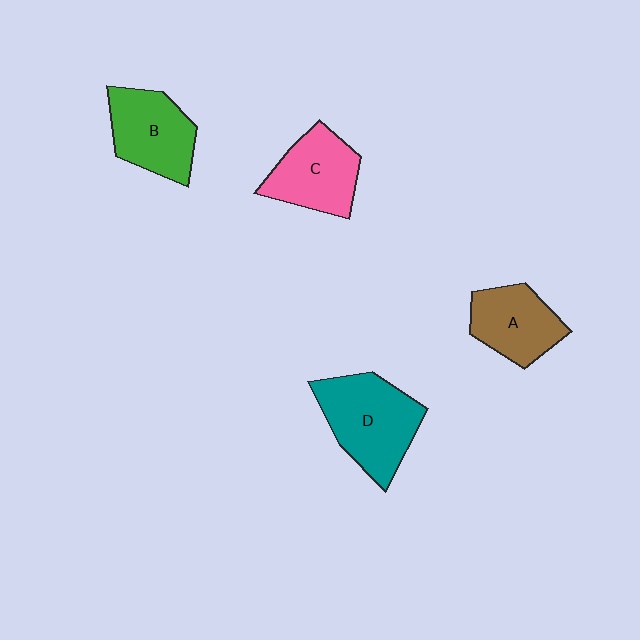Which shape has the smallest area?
Shape A (brown).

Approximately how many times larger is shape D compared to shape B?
Approximately 1.3 times.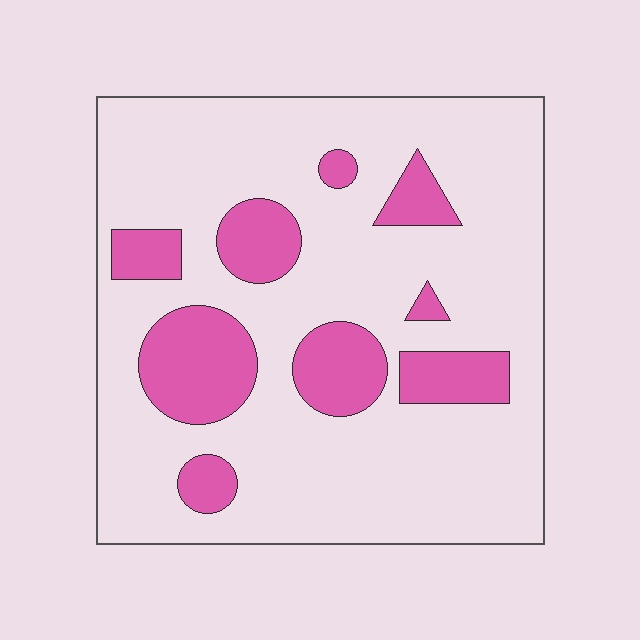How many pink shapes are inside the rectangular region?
9.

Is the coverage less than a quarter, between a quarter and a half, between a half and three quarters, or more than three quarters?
Less than a quarter.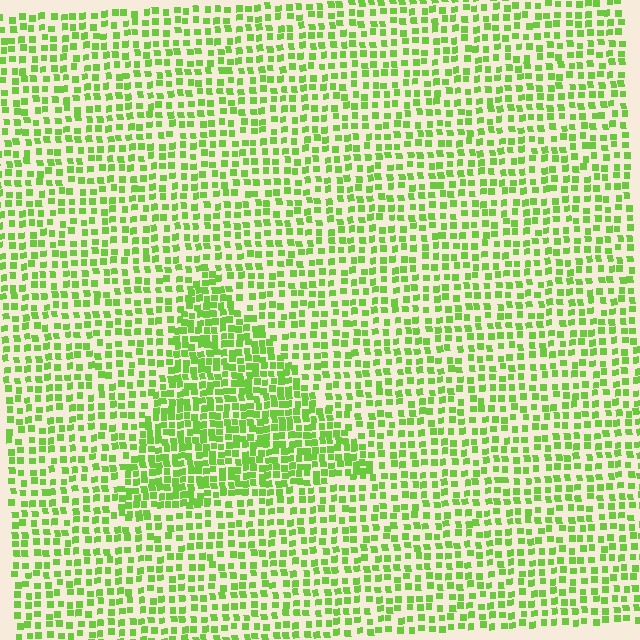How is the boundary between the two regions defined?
The boundary is defined by a change in element density (approximately 1.7x ratio). All elements are the same color, size, and shape.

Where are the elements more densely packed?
The elements are more densely packed inside the triangle boundary.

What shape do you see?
I see a triangle.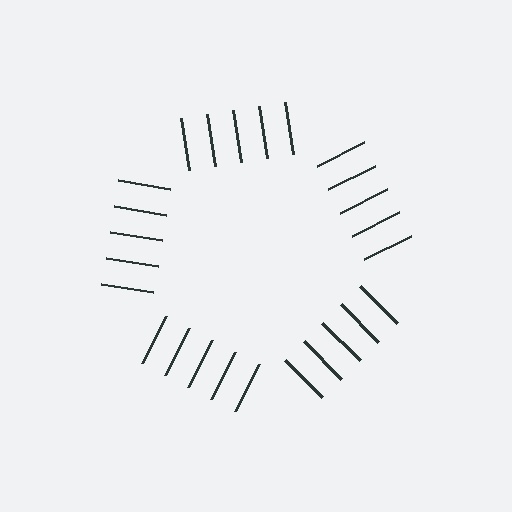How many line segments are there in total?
25 — 5 along each of the 5 edges.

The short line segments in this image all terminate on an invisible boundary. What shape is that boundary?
An illusory pentagon — the line segments terminate on its edges but no continuous stroke is drawn.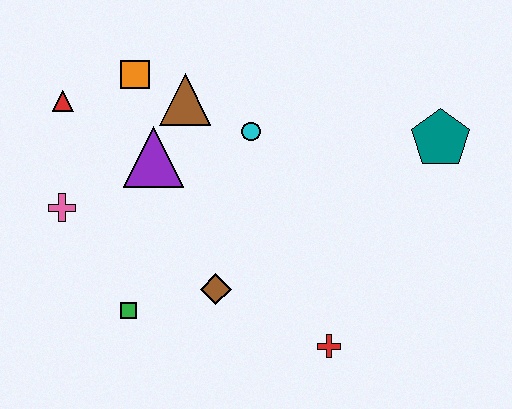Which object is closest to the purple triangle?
The brown triangle is closest to the purple triangle.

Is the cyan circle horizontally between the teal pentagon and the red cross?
No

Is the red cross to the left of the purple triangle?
No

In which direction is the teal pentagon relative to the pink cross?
The teal pentagon is to the right of the pink cross.